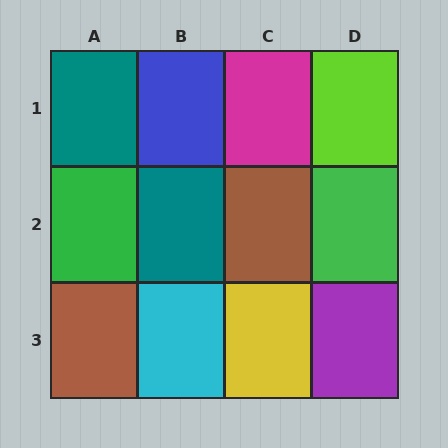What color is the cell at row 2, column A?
Green.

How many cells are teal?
2 cells are teal.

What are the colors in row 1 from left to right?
Teal, blue, magenta, lime.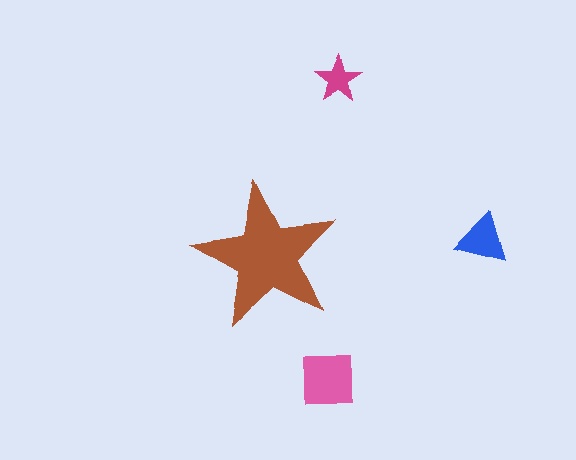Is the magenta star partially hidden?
No, the magenta star is fully visible.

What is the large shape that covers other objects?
A brown star.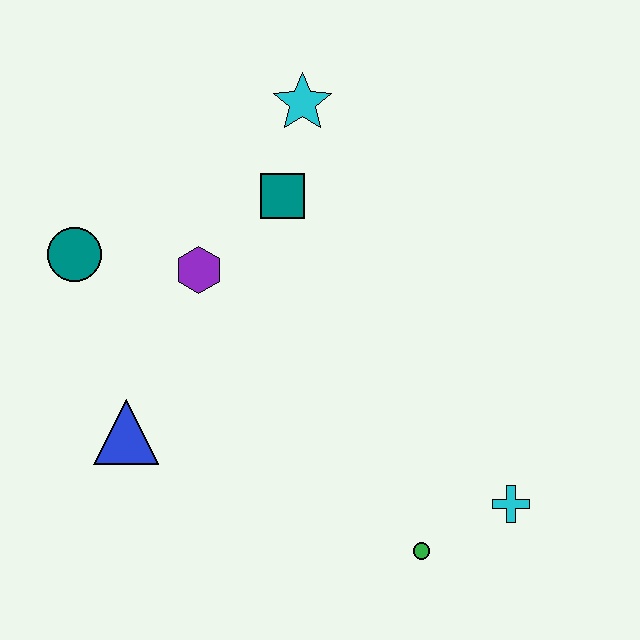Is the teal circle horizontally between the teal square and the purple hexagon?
No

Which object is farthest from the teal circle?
The cyan cross is farthest from the teal circle.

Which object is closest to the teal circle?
The purple hexagon is closest to the teal circle.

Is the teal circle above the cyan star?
No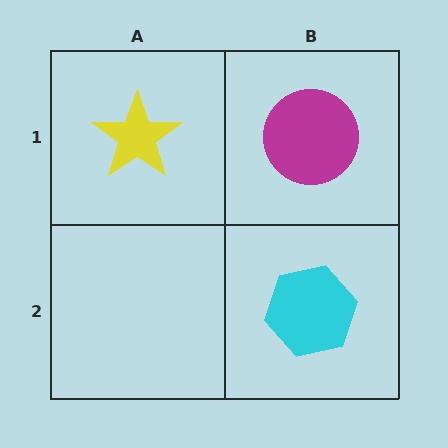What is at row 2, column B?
A cyan hexagon.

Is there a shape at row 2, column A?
No, that cell is empty.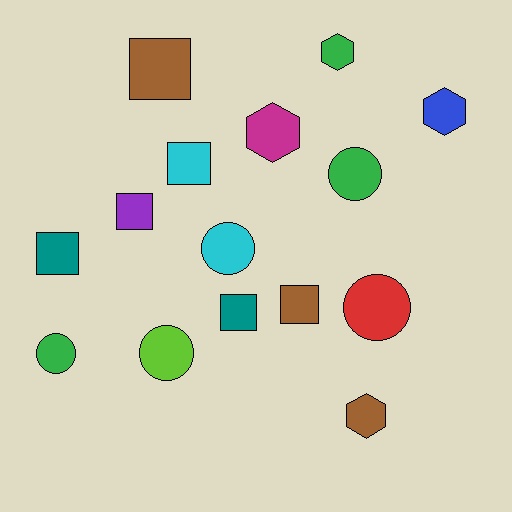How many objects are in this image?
There are 15 objects.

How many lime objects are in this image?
There is 1 lime object.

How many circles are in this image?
There are 5 circles.